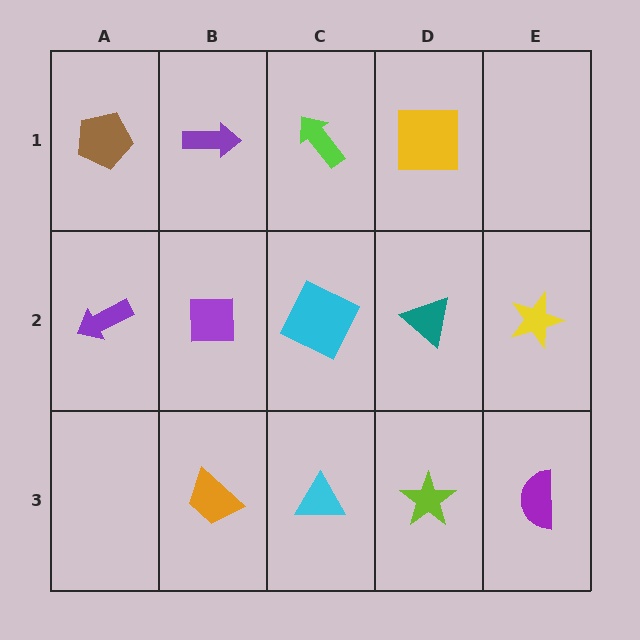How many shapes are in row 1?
4 shapes.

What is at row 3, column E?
A purple semicircle.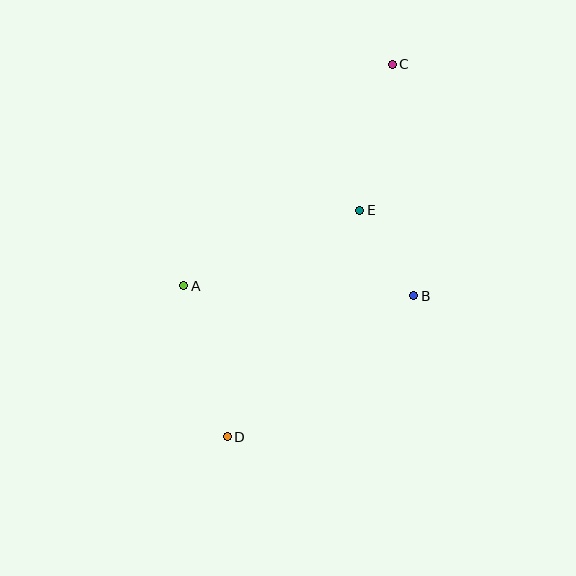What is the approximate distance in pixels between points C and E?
The distance between C and E is approximately 150 pixels.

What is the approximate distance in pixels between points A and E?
The distance between A and E is approximately 192 pixels.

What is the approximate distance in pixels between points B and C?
The distance between B and C is approximately 232 pixels.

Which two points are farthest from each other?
Points C and D are farthest from each other.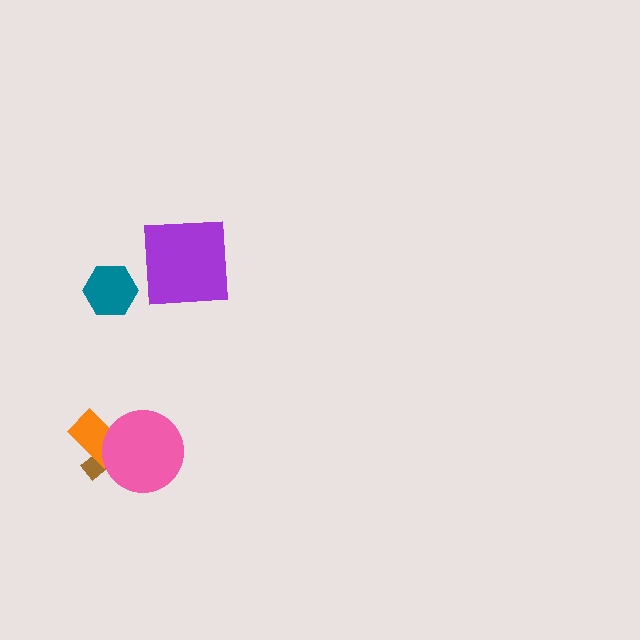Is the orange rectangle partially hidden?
Yes, it is partially covered by another shape.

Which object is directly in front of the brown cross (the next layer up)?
The orange rectangle is directly in front of the brown cross.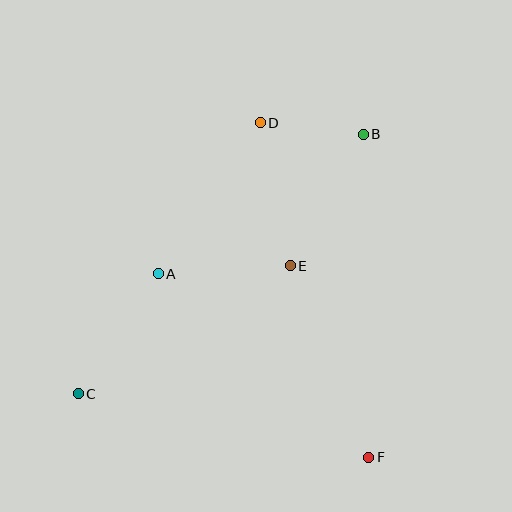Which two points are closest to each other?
Points B and D are closest to each other.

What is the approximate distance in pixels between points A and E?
The distance between A and E is approximately 132 pixels.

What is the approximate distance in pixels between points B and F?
The distance between B and F is approximately 323 pixels.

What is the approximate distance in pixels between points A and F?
The distance between A and F is approximately 279 pixels.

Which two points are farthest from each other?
Points B and C are farthest from each other.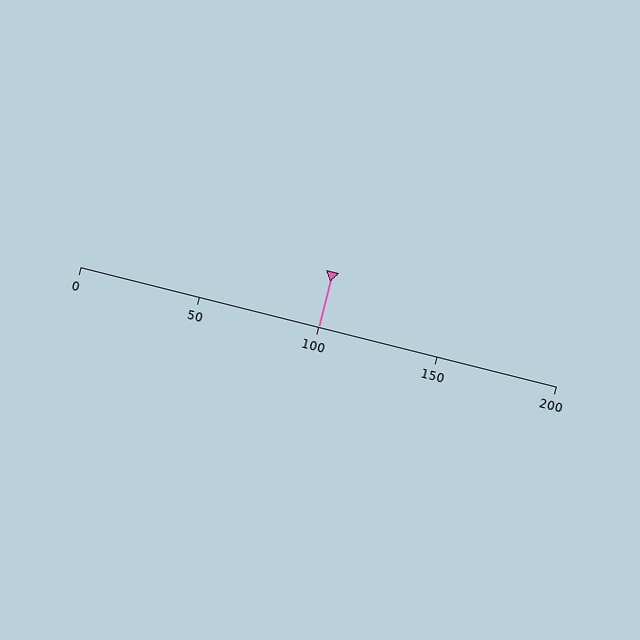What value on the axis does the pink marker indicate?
The marker indicates approximately 100.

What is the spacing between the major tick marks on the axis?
The major ticks are spaced 50 apart.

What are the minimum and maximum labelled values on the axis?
The axis runs from 0 to 200.